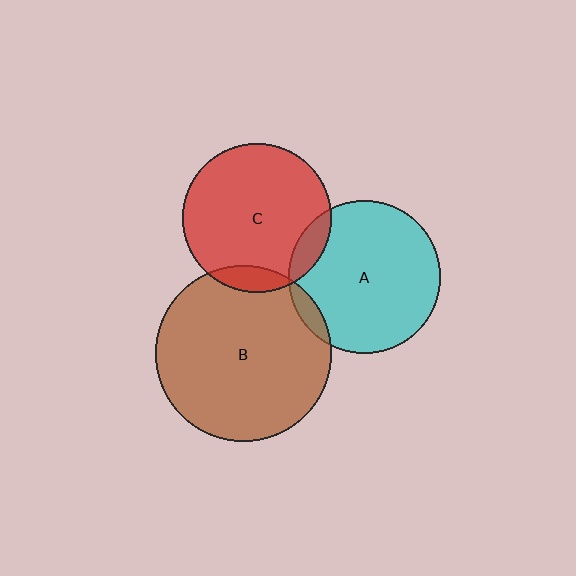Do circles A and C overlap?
Yes.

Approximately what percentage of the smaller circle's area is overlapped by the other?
Approximately 10%.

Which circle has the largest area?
Circle B (brown).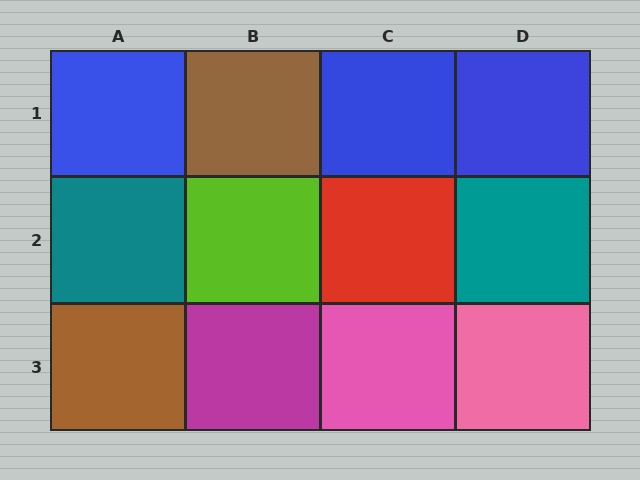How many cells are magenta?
1 cell is magenta.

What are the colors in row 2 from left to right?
Teal, lime, red, teal.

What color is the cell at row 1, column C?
Blue.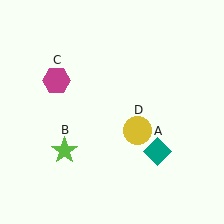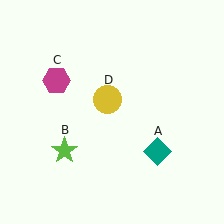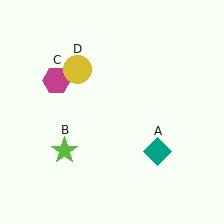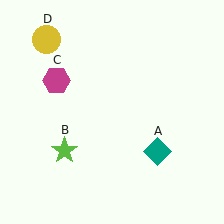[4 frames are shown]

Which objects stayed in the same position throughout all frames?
Teal diamond (object A) and lime star (object B) and magenta hexagon (object C) remained stationary.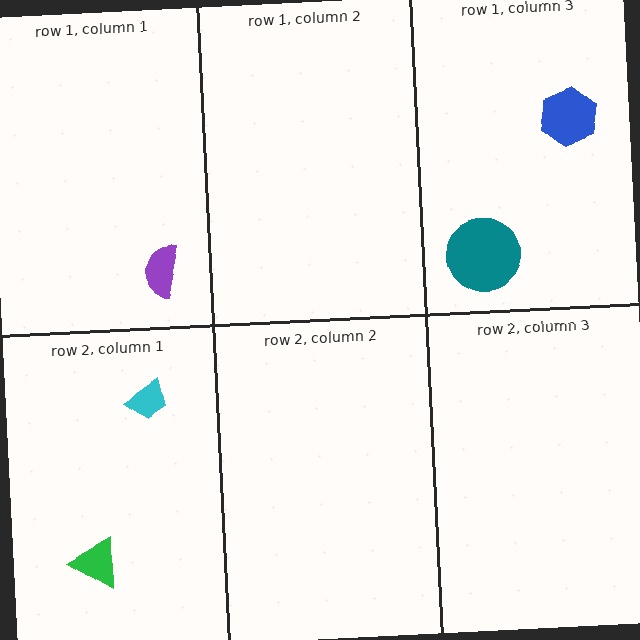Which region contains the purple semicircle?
The row 1, column 1 region.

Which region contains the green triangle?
The row 2, column 1 region.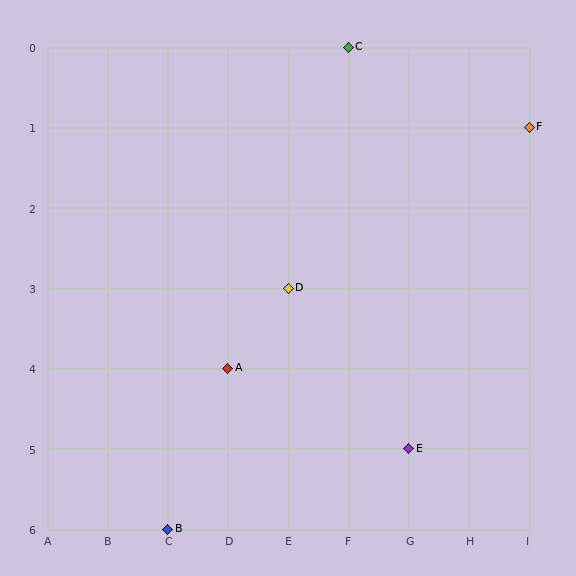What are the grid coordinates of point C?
Point C is at grid coordinates (F, 0).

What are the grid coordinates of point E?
Point E is at grid coordinates (G, 5).